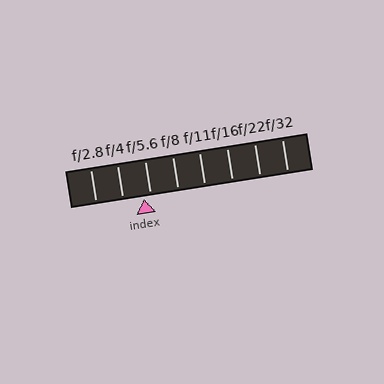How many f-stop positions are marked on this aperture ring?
There are 8 f-stop positions marked.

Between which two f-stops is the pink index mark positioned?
The index mark is between f/4 and f/5.6.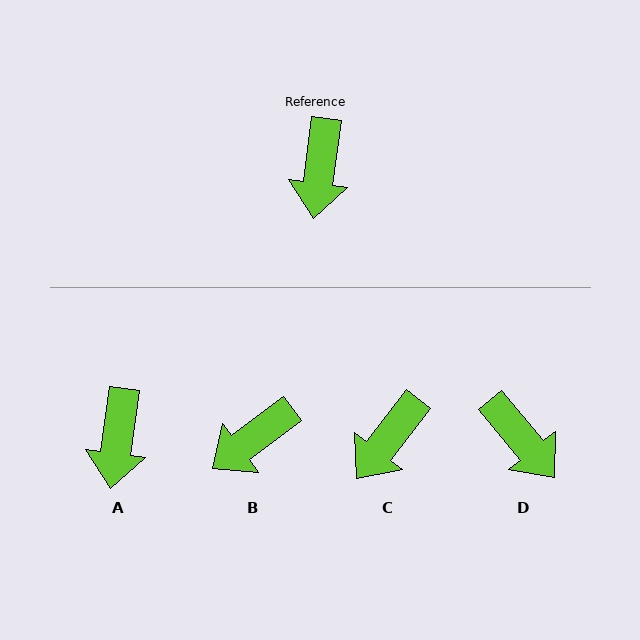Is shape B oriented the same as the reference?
No, it is off by about 46 degrees.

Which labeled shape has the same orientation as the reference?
A.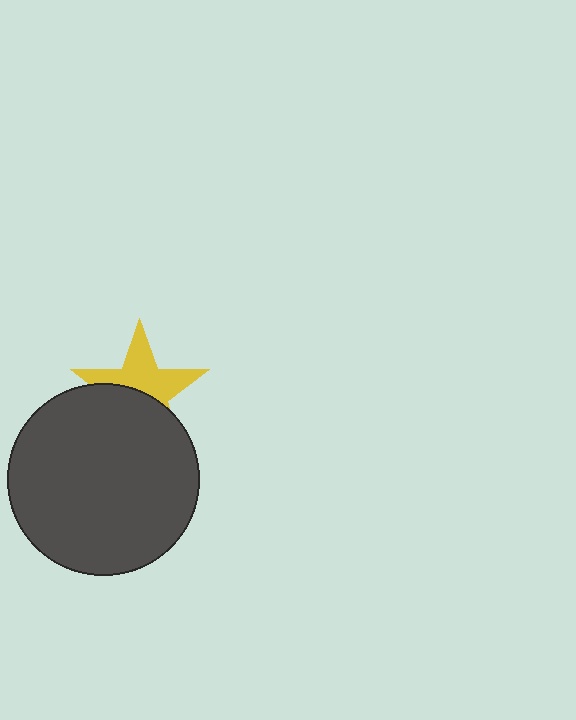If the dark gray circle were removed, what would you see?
You would see the complete yellow star.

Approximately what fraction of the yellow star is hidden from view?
Roughly 48% of the yellow star is hidden behind the dark gray circle.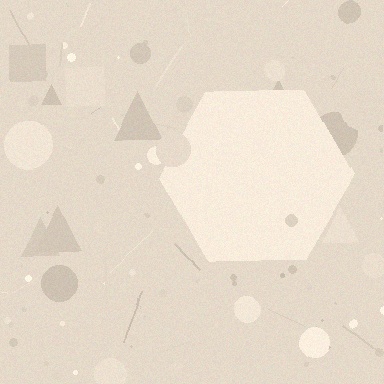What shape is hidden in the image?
A hexagon is hidden in the image.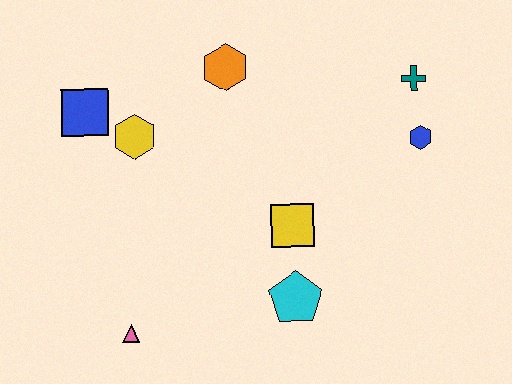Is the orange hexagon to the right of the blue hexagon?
No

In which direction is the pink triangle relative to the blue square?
The pink triangle is below the blue square.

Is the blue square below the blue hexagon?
No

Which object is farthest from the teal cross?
The pink triangle is farthest from the teal cross.